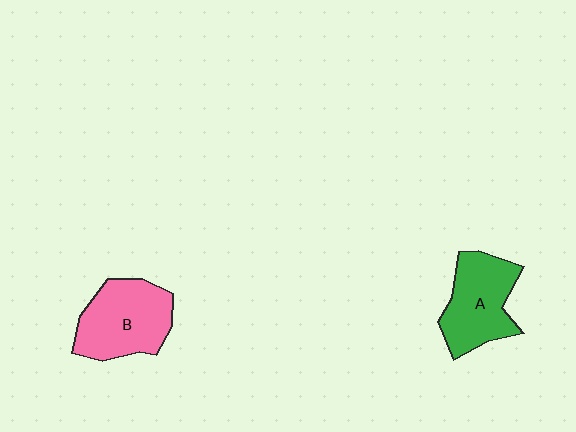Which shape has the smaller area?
Shape A (green).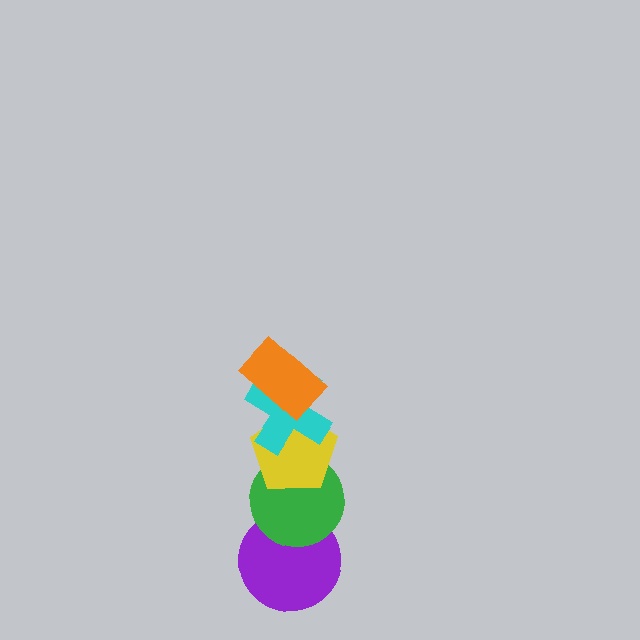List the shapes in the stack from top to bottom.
From top to bottom: the orange rectangle, the cyan cross, the yellow pentagon, the green circle, the purple circle.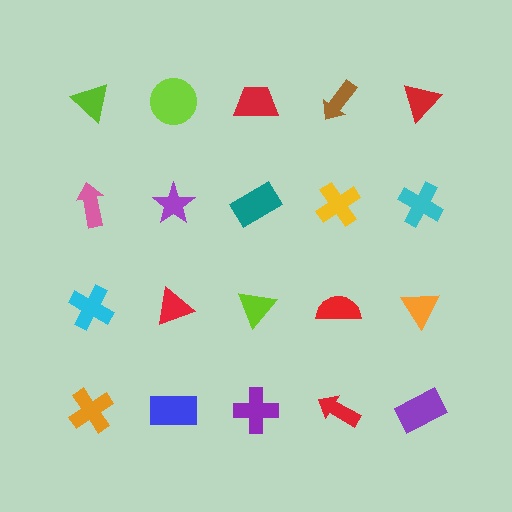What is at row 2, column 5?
A cyan cross.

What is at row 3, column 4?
A red semicircle.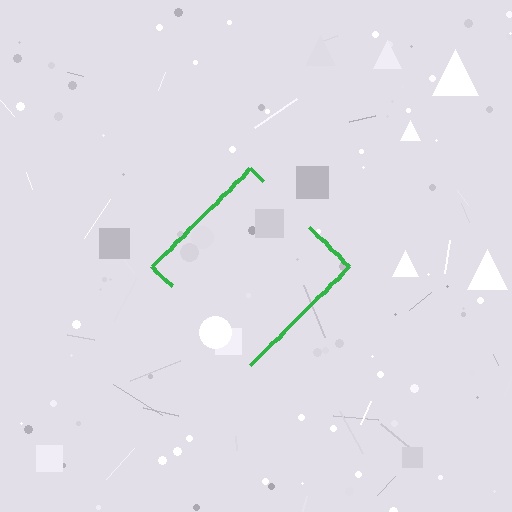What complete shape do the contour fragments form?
The contour fragments form a diamond.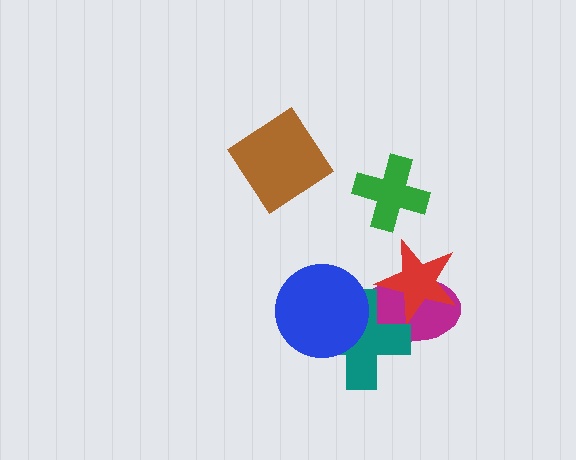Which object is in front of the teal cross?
The blue circle is in front of the teal cross.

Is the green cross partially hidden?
No, no other shape covers it.